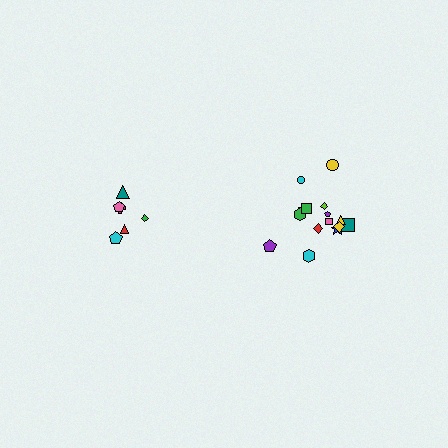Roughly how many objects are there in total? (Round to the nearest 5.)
Roughly 20 objects in total.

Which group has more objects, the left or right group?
The right group.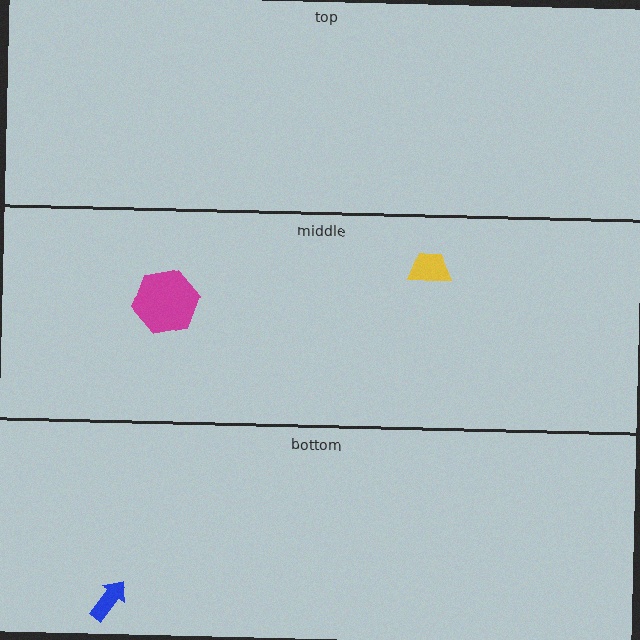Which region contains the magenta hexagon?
The middle region.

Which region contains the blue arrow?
The bottom region.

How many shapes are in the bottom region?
1.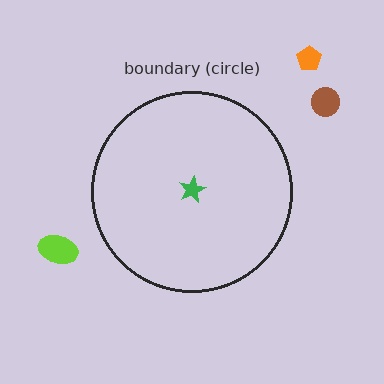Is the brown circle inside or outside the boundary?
Outside.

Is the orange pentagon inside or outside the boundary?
Outside.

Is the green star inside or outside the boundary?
Inside.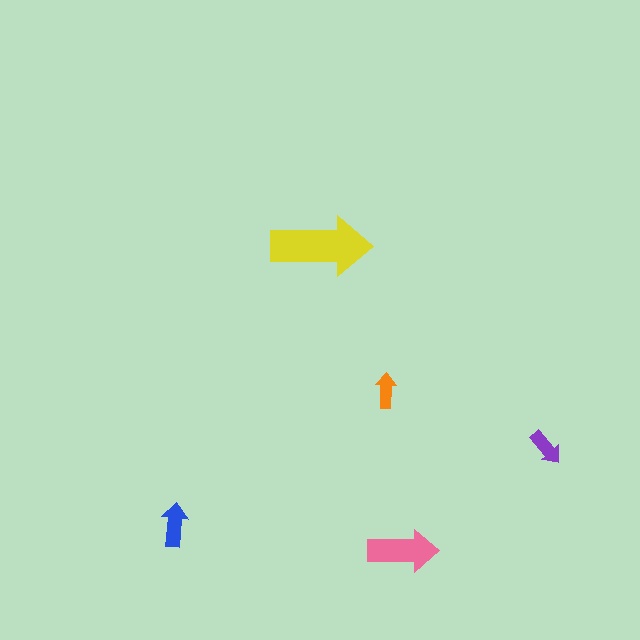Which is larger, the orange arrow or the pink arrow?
The pink one.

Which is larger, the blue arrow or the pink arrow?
The pink one.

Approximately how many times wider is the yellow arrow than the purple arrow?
About 2.5 times wider.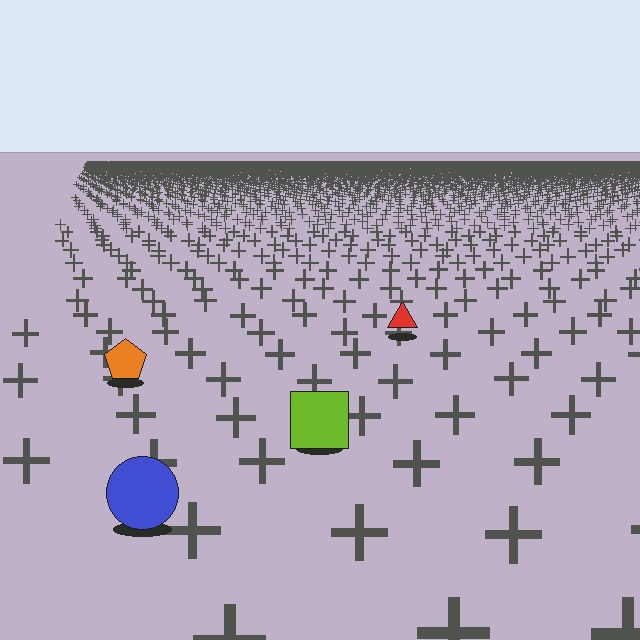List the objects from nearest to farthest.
From nearest to farthest: the blue circle, the lime square, the orange pentagon, the red triangle.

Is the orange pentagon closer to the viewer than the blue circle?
No. The blue circle is closer — you can tell from the texture gradient: the ground texture is coarser near it.